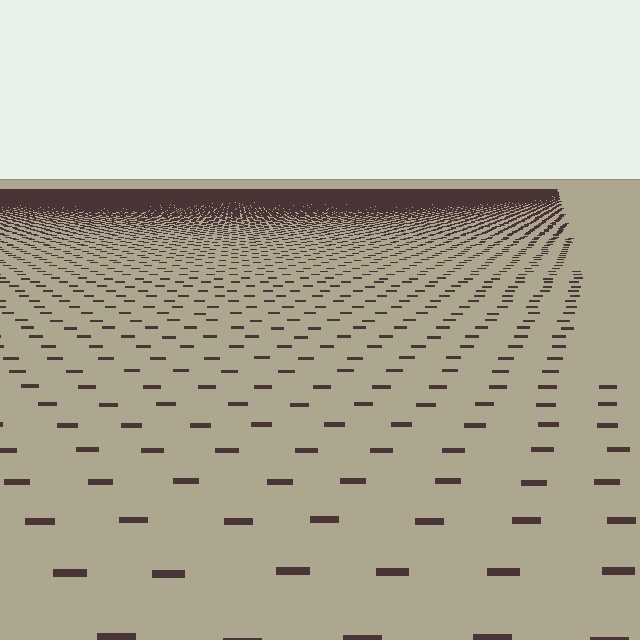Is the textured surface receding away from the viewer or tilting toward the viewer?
The surface is receding away from the viewer. Texture elements get smaller and denser toward the top.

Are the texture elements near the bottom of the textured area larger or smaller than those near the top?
Larger. Near the bottom, elements are closer to the viewer and appear at a bigger on-screen size.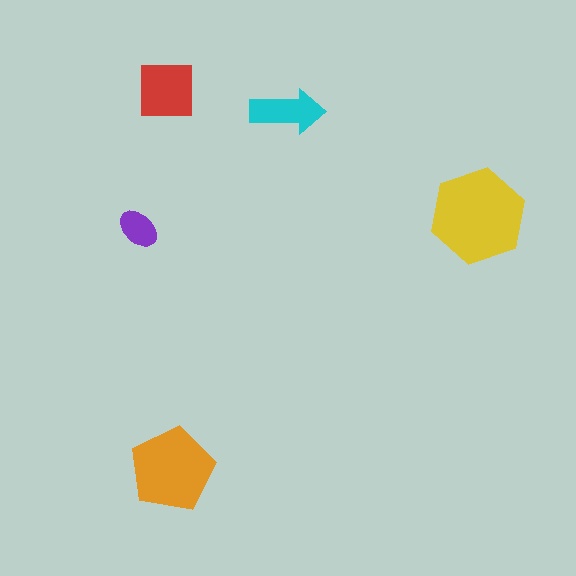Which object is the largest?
The yellow hexagon.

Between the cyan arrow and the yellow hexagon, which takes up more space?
The yellow hexagon.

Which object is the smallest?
The purple ellipse.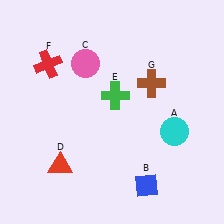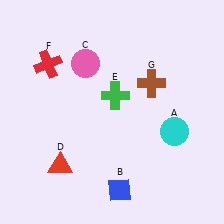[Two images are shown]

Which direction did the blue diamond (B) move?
The blue diamond (B) moved left.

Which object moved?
The blue diamond (B) moved left.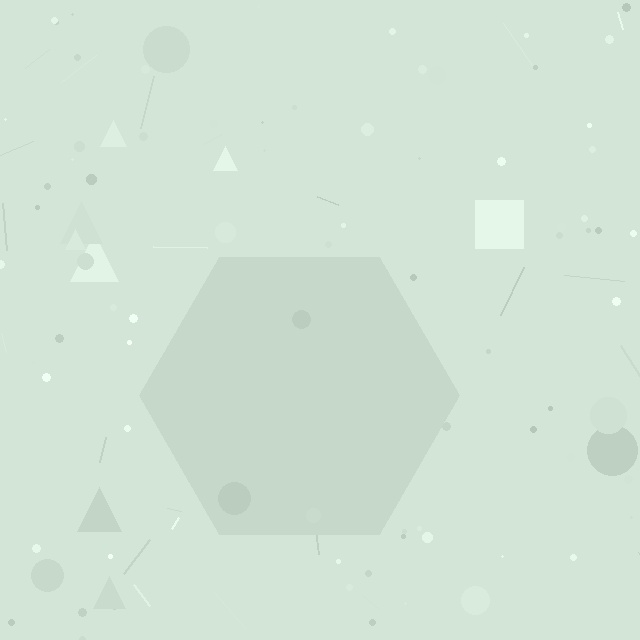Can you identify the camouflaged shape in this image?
The camouflaged shape is a hexagon.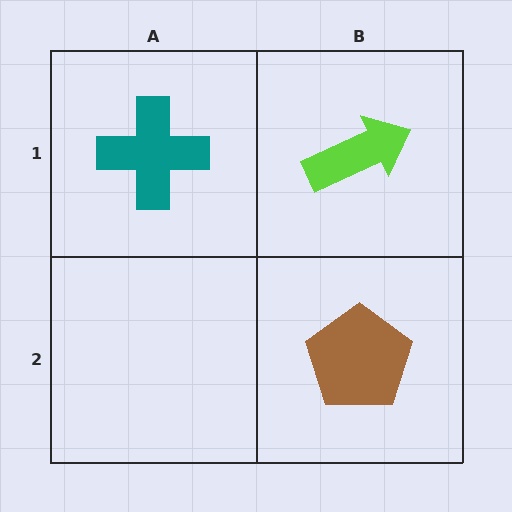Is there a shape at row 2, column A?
No, that cell is empty.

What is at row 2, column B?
A brown pentagon.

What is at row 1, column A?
A teal cross.